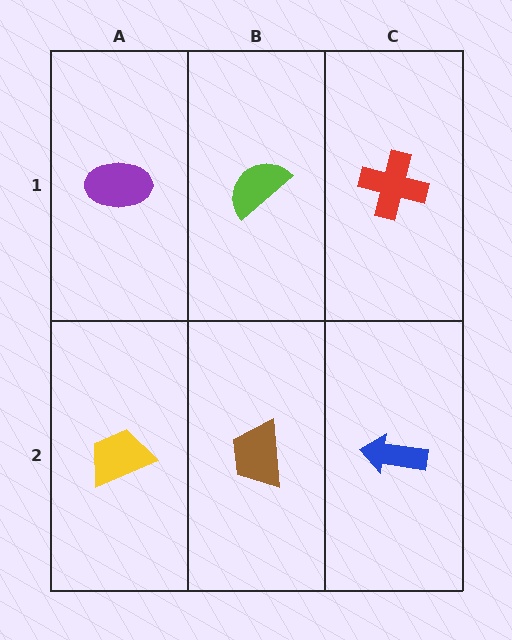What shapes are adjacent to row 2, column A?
A purple ellipse (row 1, column A), a brown trapezoid (row 2, column B).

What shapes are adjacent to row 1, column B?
A brown trapezoid (row 2, column B), a purple ellipse (row 1, column A), a red cross (row 1, column C).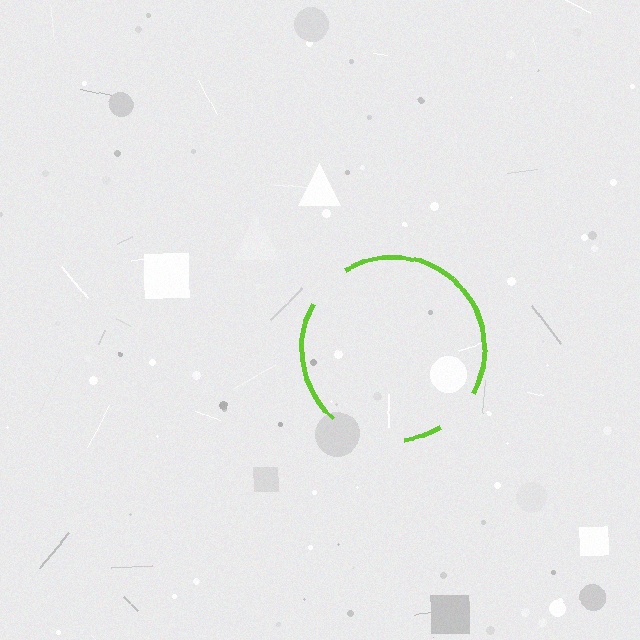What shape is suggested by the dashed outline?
The dashed outline suggests a circle.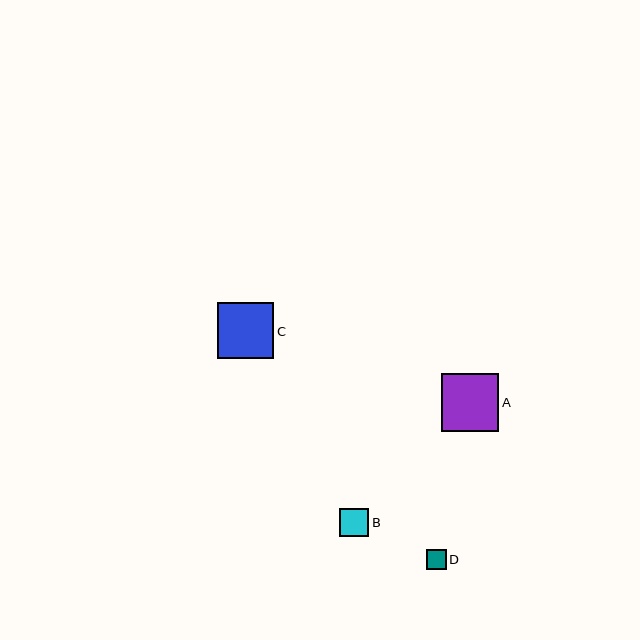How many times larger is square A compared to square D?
Square A is approximately 2.9 times the size of square D.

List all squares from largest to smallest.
From largest to smallest: A, C, B, D.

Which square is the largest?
Square A is the largest with a size of approximately 57 pixels.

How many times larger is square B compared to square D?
Square B is approximately 1.5 times the size of square D.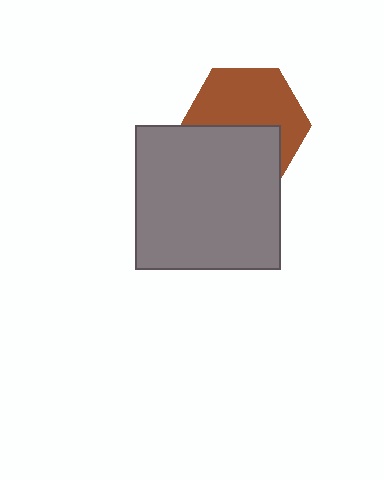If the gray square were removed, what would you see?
You would see the complete brown hexagon.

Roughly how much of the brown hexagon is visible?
About half of it is visible (roughly 57%).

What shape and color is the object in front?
The object in front is a gray square.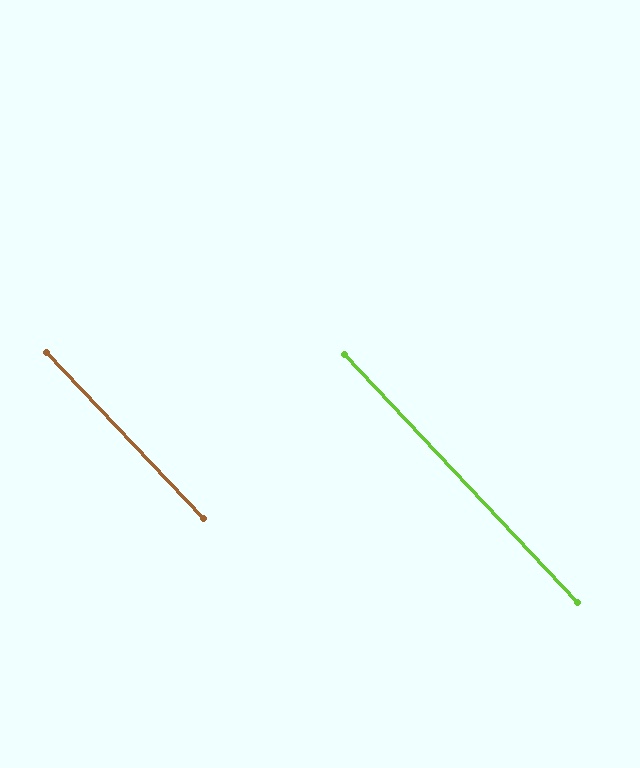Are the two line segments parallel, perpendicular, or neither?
Parallel — their directions differ by only 0.3°.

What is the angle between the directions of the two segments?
Approximately 0 degrees.